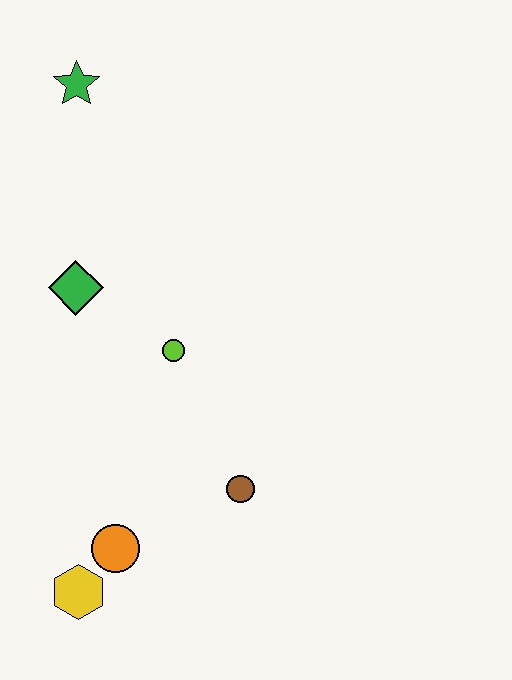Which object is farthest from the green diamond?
The yellow hexagon is farthest from the green diamond.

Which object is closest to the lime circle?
The green diamond is closest to the lime circle.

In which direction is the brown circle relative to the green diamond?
The brown circle is below the green diamond.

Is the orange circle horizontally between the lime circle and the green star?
Yes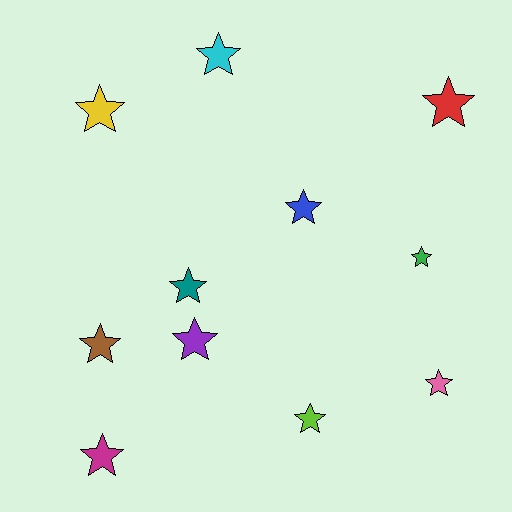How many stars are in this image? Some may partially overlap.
There are 11 stars.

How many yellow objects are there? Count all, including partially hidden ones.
There is 1 yellow object.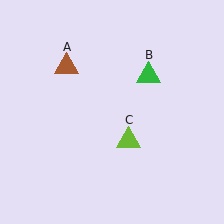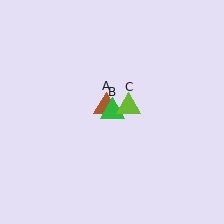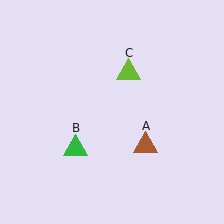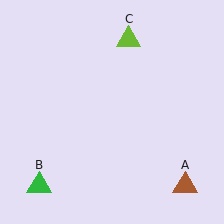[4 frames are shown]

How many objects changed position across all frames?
3 objects changed position: brown triangle (object A), green triangle (object B), lime triangle (object C).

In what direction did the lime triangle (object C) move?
The lime triangle (object C) moved up.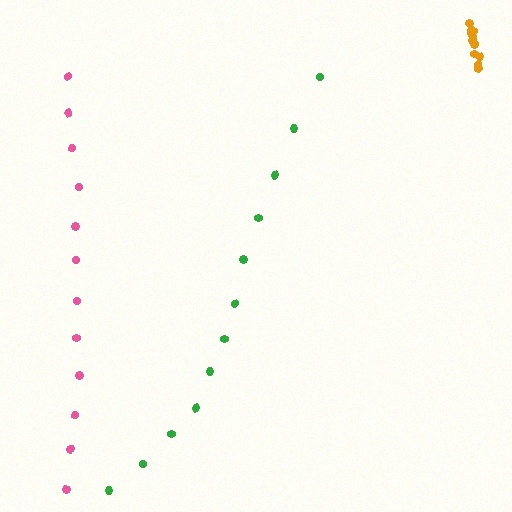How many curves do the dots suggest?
There are 3 distinct paths.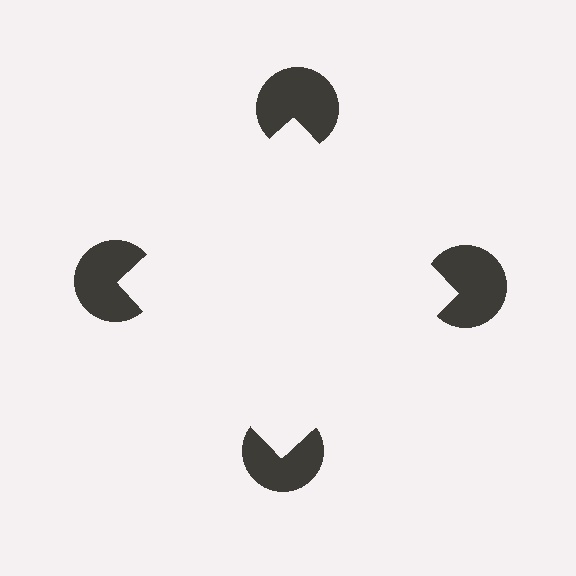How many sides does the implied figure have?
4 sides.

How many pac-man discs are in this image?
There are 4 — one at each vertex of the illusory square.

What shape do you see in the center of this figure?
An illusory square — its edges are inferred from the aligned wedge cuts in the pac-man discs, not physically drawn.